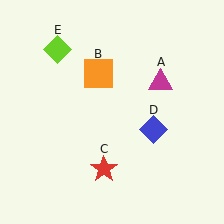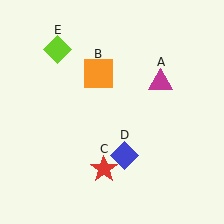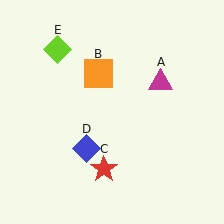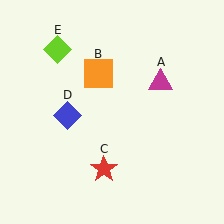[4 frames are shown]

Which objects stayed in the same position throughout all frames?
Magenta triangle (object A) and orange square (object B) and red star (object C) and lime diamond (object E) remained stationary.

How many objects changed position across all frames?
1 object changed position: blue diamond (object D).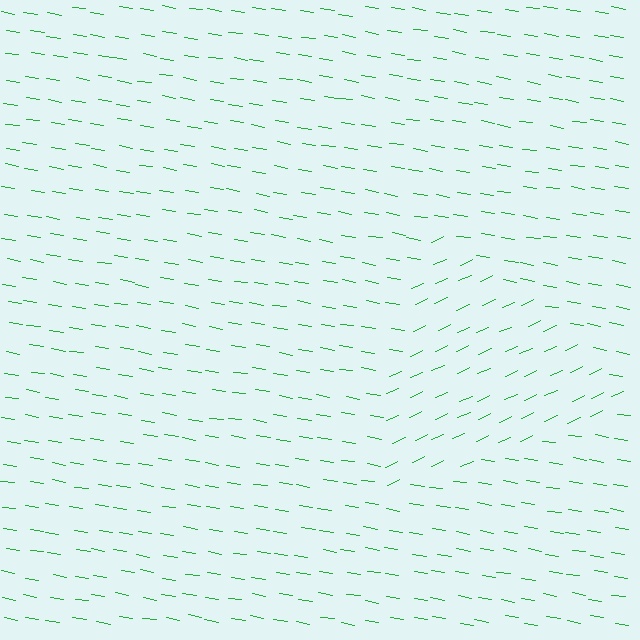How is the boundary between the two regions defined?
The boundary is defined purely by a change in line orientation (approximately 33 degrees difference). All lines are the same color and thickness.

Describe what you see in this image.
The image is filled with small green line segments. A triangle region in the image has lines oriented differently from the surrounding lines, creating a visible texture boundary.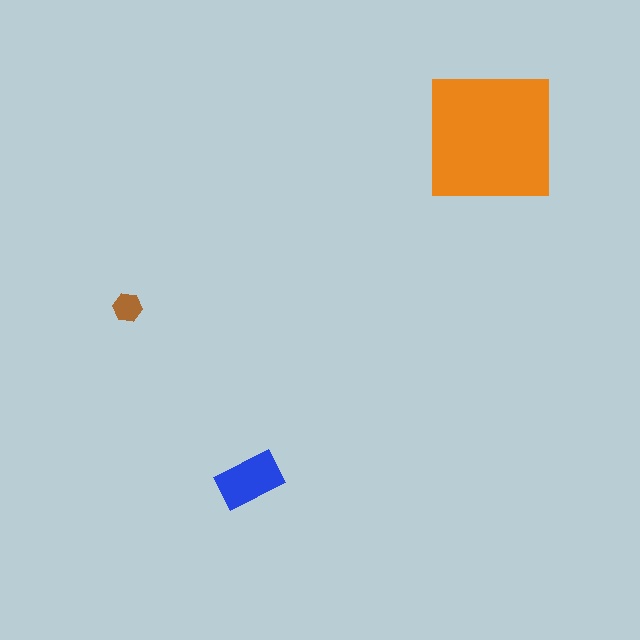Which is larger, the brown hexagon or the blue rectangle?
The blue rectangle.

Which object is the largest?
The orange square.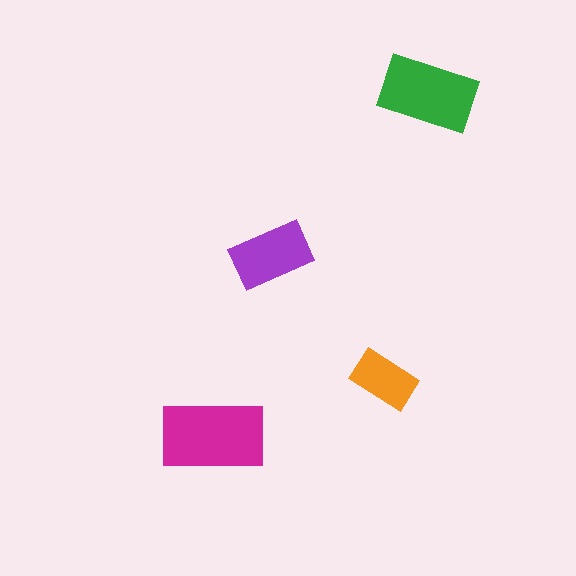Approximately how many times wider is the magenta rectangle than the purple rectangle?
About 1.5 times wider.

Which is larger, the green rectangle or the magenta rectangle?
The magenta one.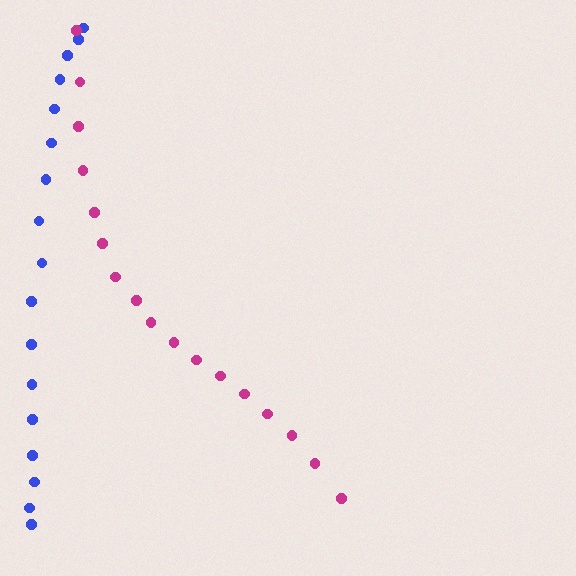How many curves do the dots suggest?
There are 2 distinct paths.